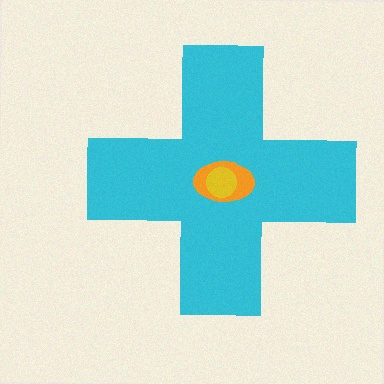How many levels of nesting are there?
3.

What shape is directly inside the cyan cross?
The orange ellipse.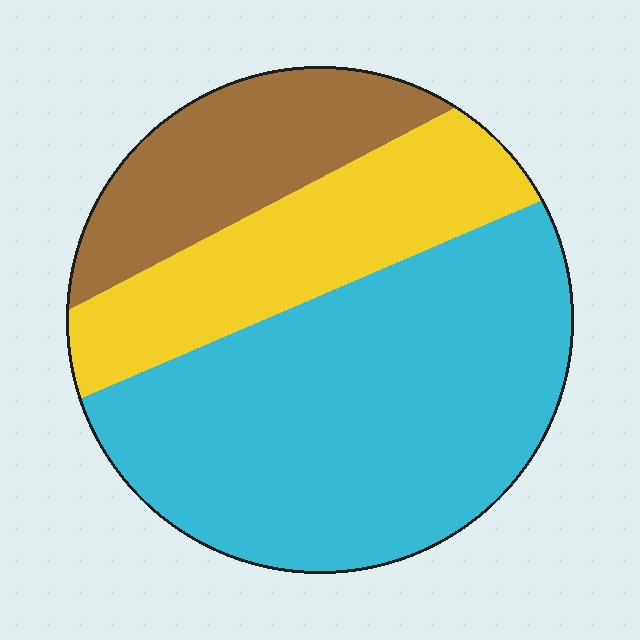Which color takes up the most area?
Cyan, at roughly 55%.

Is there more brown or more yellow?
Yellow.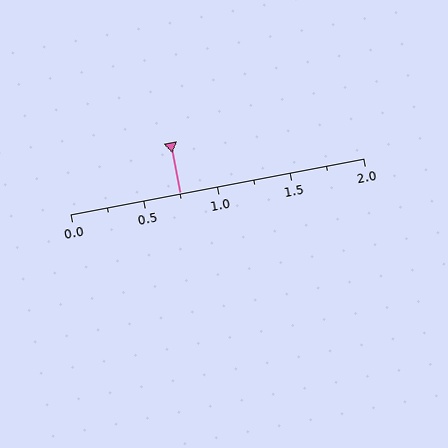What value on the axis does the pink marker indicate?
The marker indicates approximately 0.75.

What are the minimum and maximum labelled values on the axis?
The axis runs from 0.0 to 2.0.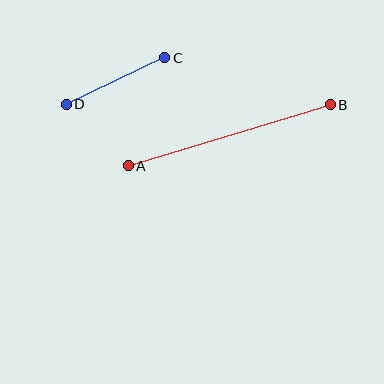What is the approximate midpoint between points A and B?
The midpoint is at approximately (229, 135) pixels.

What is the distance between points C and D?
The distance is approximately 109 pixels.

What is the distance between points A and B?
The distance is approximately 211 pixels.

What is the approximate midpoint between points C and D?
The midpoint is at approximately (115, 81) pixels.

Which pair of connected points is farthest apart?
Points A and B are farthest apart.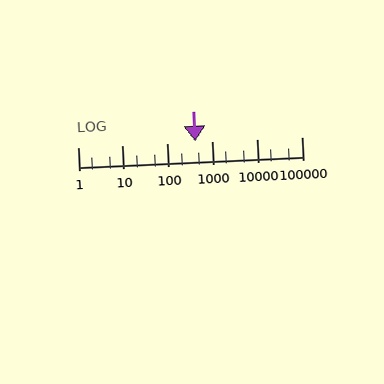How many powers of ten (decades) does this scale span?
The scale spans 5 decades, from 1 to 100000.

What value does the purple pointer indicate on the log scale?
The pointer indicates approximately 420.